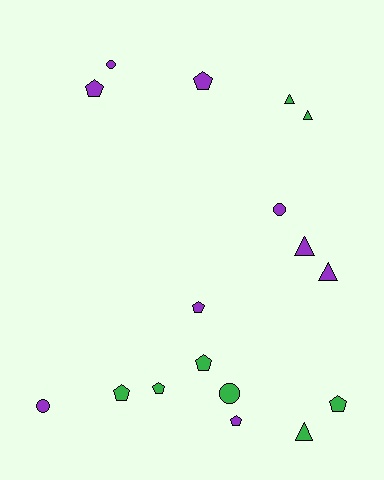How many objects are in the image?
There are 17 objects.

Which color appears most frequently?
Purple, with 9 objects.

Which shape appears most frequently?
Pentagon, with 8 objects.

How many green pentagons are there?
There are 4 green pentagons.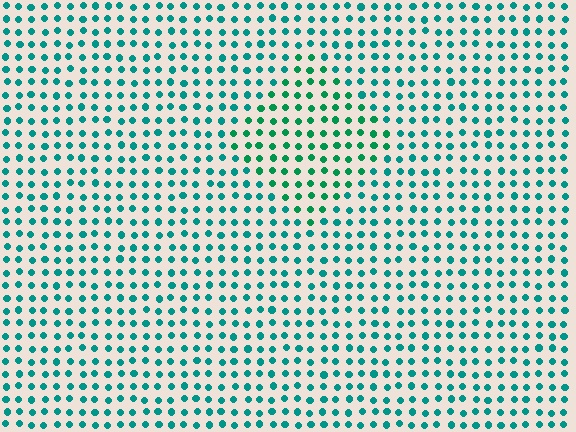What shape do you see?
I see a diamond.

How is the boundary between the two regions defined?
The boundary is defined purely by a slight shift in hue (about 25 degrees). Spacing, size, and orientation are identical on both sides.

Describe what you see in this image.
The image is filled with small teal elements in a uniform arrangement. A diamond-shaped region is visible where the elements are tinted to a slightly different hue, forming a subtle color boundary.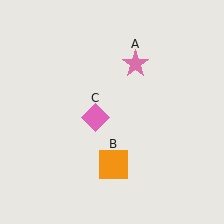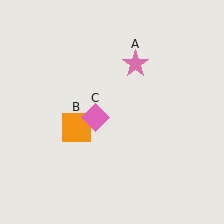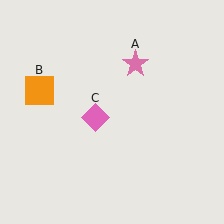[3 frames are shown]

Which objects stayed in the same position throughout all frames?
Pink star (object A) and pink diamond (object C) remained stationary.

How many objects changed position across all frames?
1 object changed position: orange square (object B).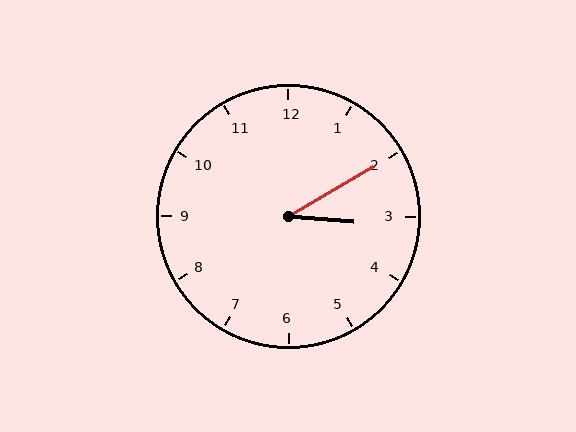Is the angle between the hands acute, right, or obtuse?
It is acute.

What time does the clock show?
3:10.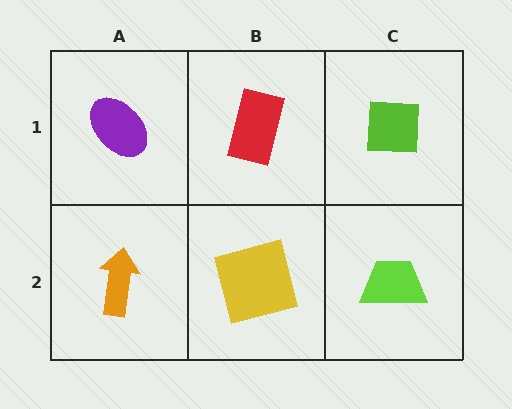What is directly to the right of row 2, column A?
A yellow square.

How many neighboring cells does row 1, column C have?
2.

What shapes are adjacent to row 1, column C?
A lime trapezoid (row 2, column C), a red rectangle (row 1, column B).